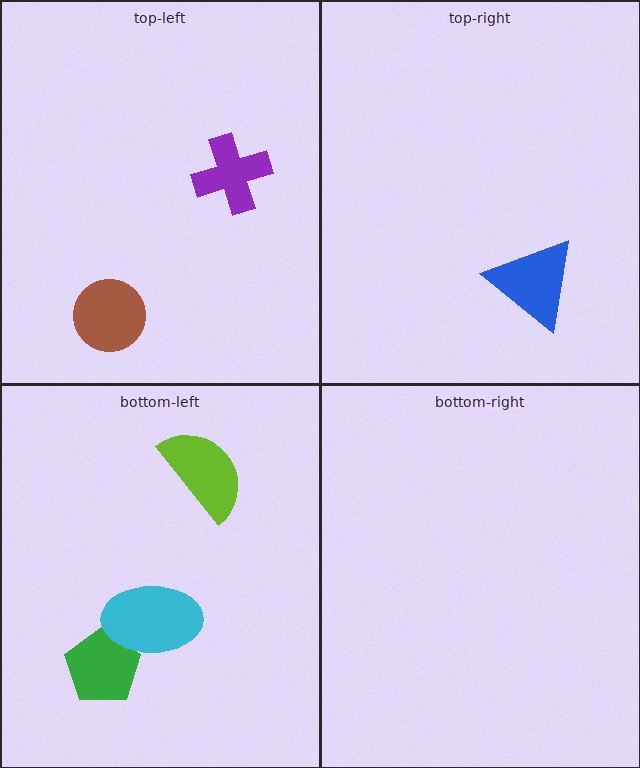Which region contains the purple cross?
The top-left region.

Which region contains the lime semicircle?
The bottom-left region.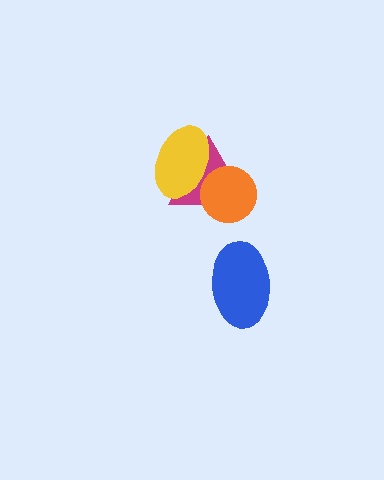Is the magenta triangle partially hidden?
Yes, it is partially covered by another shape.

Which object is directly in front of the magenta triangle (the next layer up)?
The orange circle is directly in front of the magenta triangle.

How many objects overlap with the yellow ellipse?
2 objects overlap with the yellow ellipse.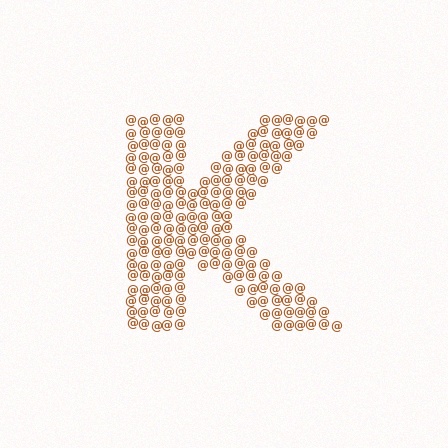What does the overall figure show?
The overall figure shows the letter K.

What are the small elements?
The small elements are at signs.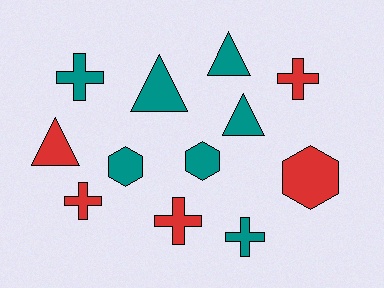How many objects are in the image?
There are 12 objects.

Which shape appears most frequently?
Cross, with 5 objects.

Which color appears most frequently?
Teal, with 7 objects.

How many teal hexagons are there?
There are 2 teal hexagons.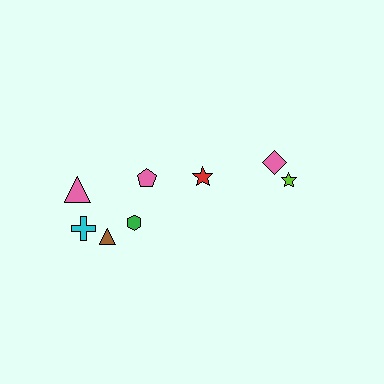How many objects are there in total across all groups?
There are 8 objects.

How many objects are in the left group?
There are 5 objects.